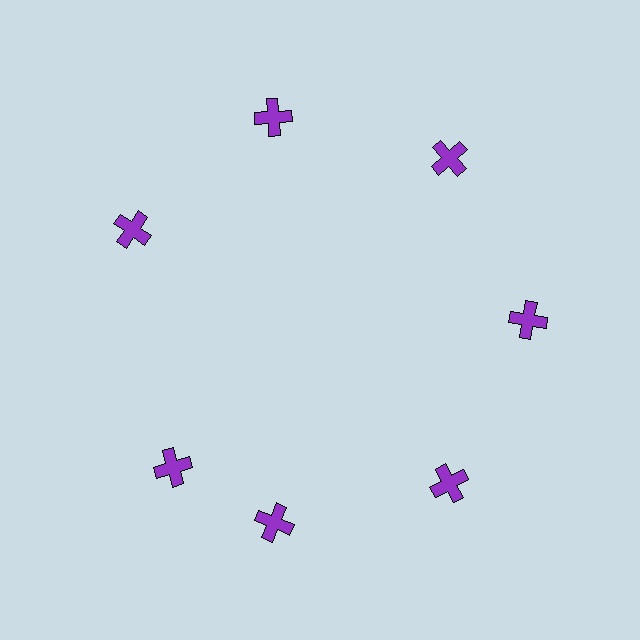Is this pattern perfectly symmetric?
No. The 7 purple crosses are arranged in a ring, but one element near the 8 o'clock position is rotated out of alignment along the ring, breaking the 7-fold rotational symmetry.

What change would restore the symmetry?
The symmetry would be restored by rotating it back into even spacing with its neighbors so that all 7 crosses sit at equal angles and equal distance from the center.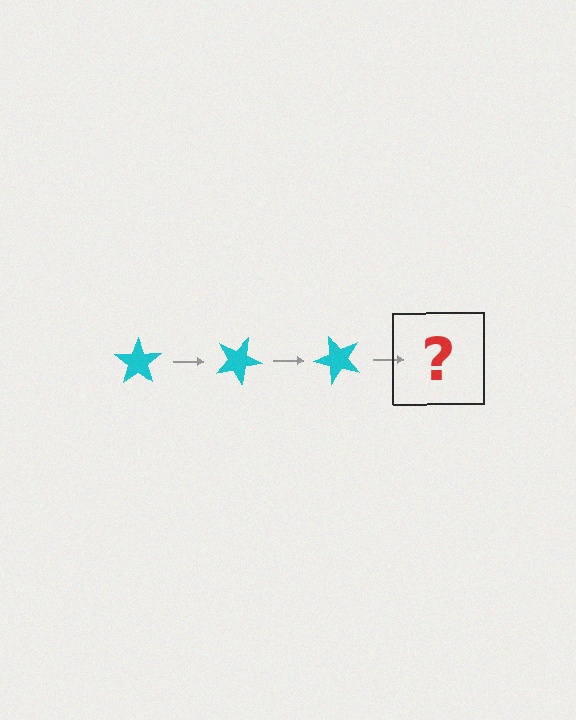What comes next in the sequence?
The next element should be a cyan star rotated 75 degrees.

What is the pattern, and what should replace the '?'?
The pattern is that the star rotates 25 degrees each step. The '?' should be a cyan star rotated 75 degrees.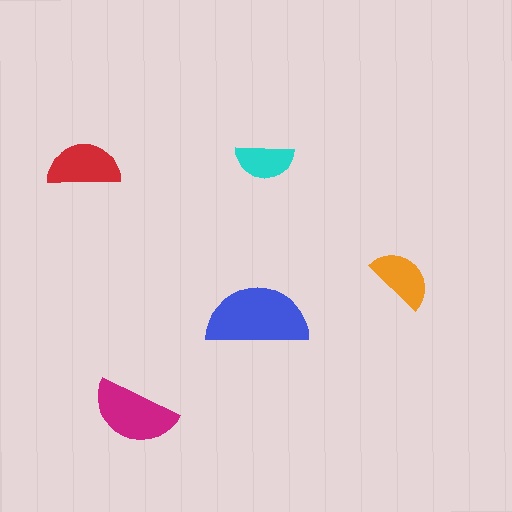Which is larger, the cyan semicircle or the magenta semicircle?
The magenta one.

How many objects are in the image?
There are 5 objects in the image.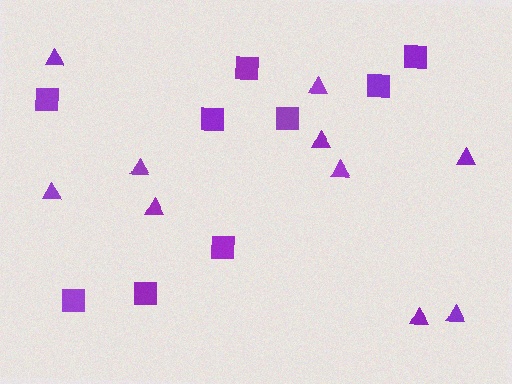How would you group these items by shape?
There are 2 groups: one group of squares (9) and one group of triangles (10).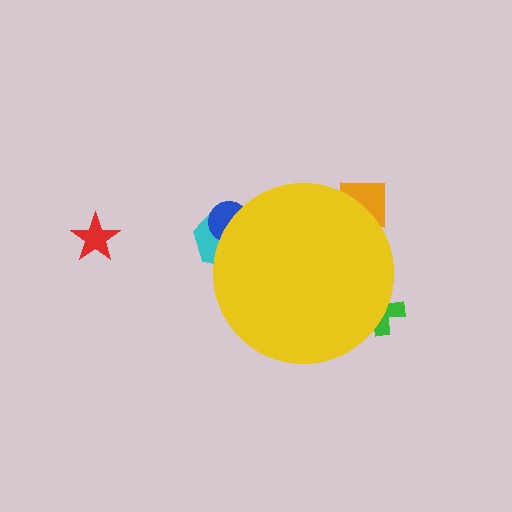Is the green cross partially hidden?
Yes, the green cross is partially hidden behind the yellow circle.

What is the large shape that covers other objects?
A yellow circle.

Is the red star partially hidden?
No, the red star is fully visible.